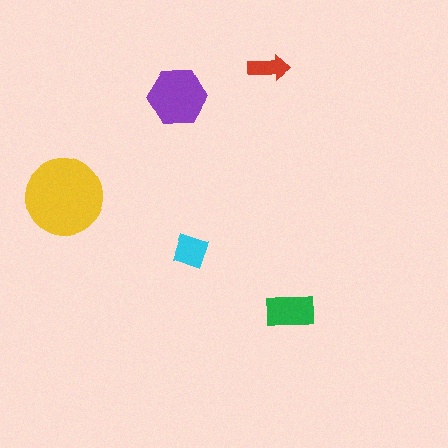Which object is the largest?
The yellow circle.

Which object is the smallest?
The red arrow.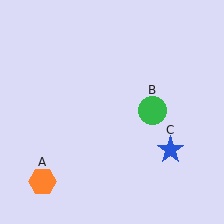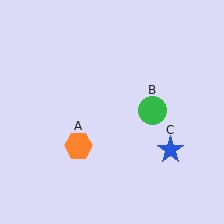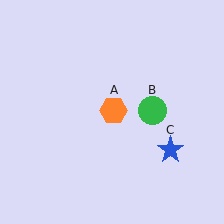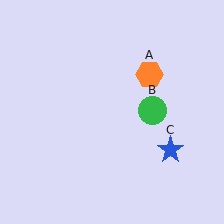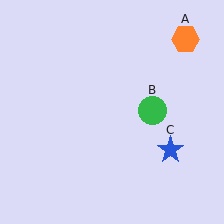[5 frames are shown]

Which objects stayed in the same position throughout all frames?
Green circle (object B) and blue star (object C) remained stationary.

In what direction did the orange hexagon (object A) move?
The orange hexagon (object A) moved up and to the right.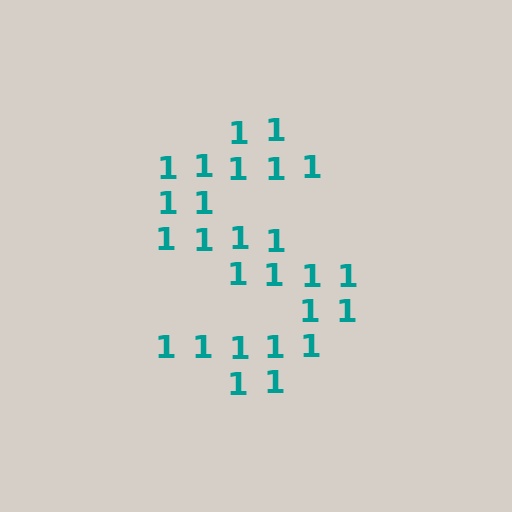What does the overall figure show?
The overall figure shows the letter S.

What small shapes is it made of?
It is made of small digit 1's.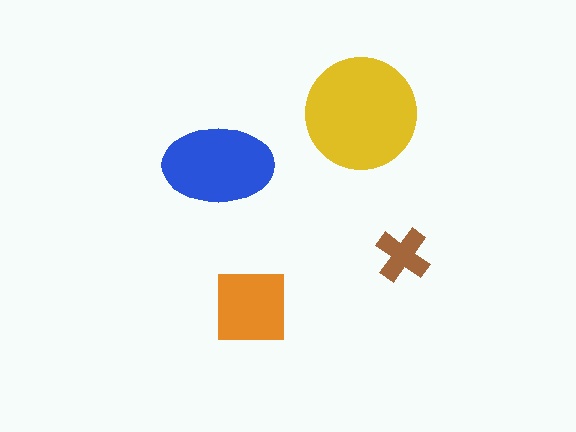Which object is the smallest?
The brown cross.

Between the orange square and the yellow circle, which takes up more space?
The yellow circle.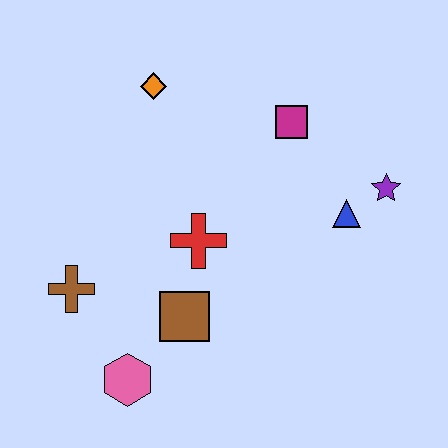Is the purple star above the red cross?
Yes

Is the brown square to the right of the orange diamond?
Yes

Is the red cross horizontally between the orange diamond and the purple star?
Yes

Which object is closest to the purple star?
The blue triangle is closest to the purple star.